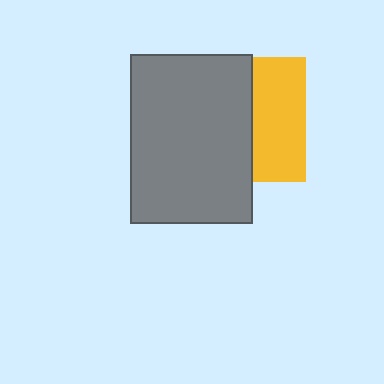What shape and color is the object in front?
The object in front is a gray rectangle.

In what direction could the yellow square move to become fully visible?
The yellow square could move right. That would shift it out from behind the gray rectangle entirely.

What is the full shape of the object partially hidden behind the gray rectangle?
The partially hidden object is a yellow square.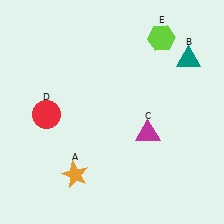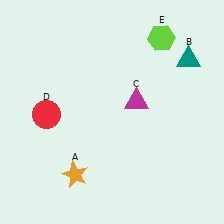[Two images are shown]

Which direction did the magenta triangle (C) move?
The magenta triangle (C) moved up.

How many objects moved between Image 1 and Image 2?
1 object moved between the two images.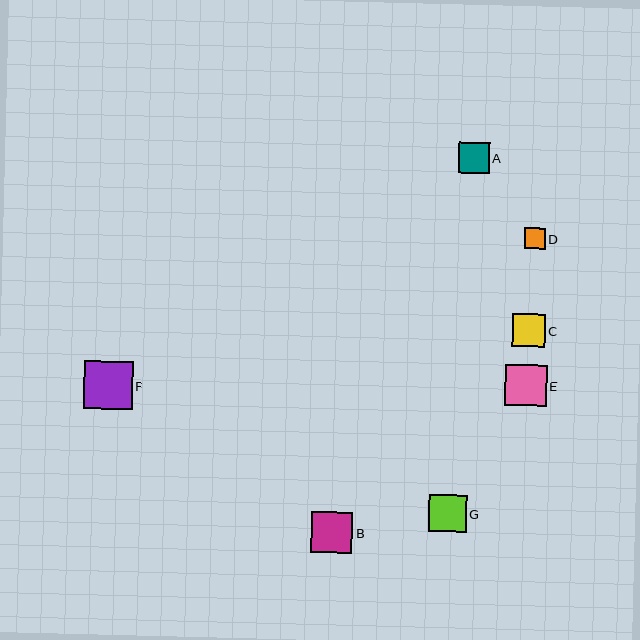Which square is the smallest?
Square D is the smallest with a size of approximately 21 pixels.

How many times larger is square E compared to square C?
Square E is approximately 1.3 times the size of square C.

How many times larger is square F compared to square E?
Square F is approximately 1.2 times the size of square E.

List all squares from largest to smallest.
From largest to smallest: F, E, B, G, C, A, D.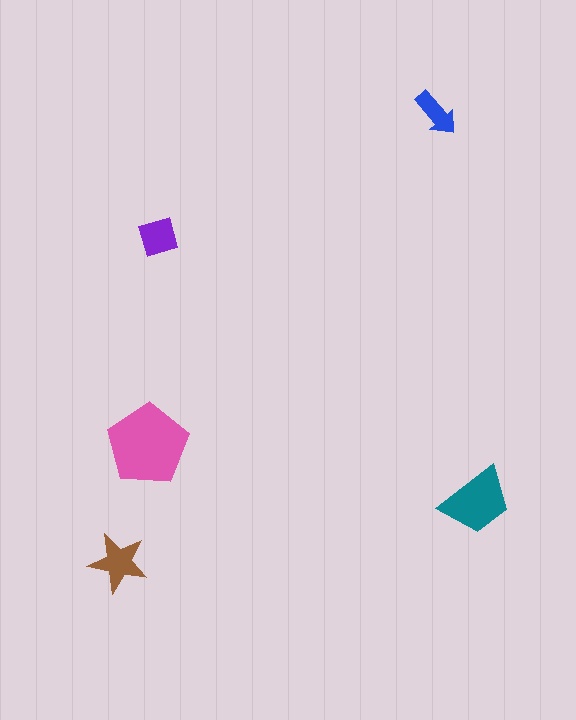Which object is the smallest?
The blue arrow.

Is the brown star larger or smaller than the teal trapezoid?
Smaller.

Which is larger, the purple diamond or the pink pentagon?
The pink pentagon.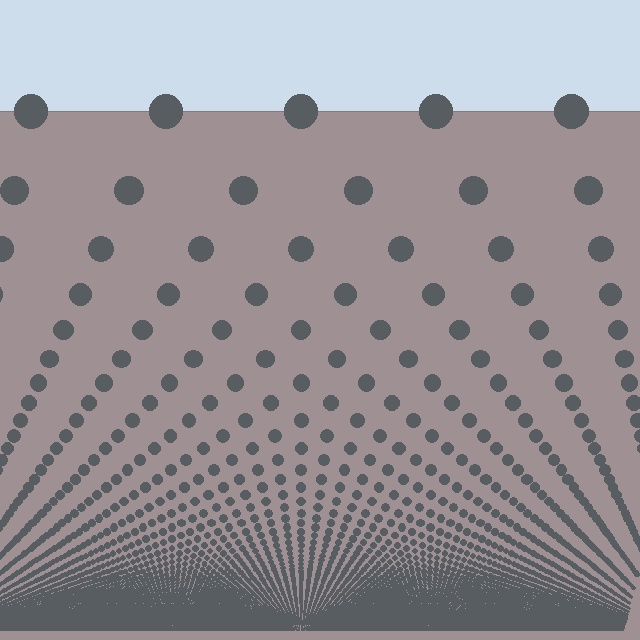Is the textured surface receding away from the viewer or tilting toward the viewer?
The surface appears to tilt toward the viewer. Texture elements get larger and sparser toward the top.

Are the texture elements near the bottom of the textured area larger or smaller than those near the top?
Smaller. The gradient is inverted — elements near the bottom are smaller and denser.